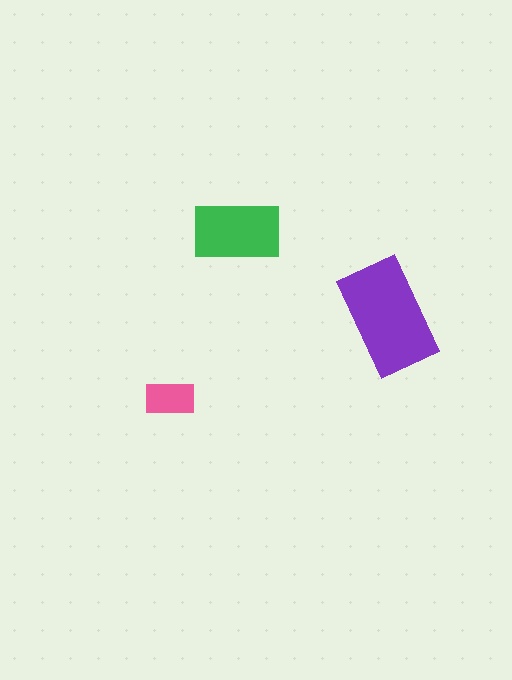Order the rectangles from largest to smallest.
the purple one, the green one, the pink one.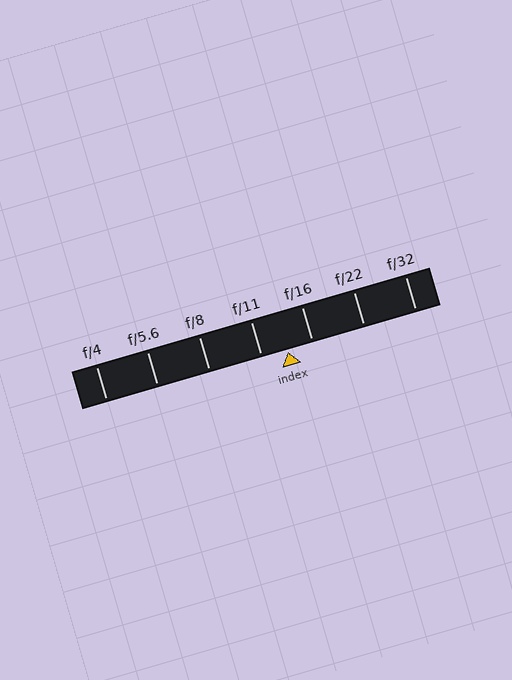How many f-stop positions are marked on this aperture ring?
There are 7 f-stop positions marked.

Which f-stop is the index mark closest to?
The index mark is closest to f/16.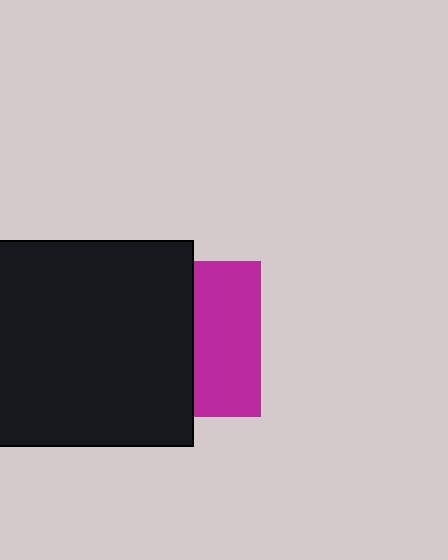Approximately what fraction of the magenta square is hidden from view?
Roughly 57% of the magenta square is hidden behind the black rectangle.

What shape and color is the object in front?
The object in front is a black rectangle.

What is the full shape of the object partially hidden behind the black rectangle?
The partially hidden object is a magenta square.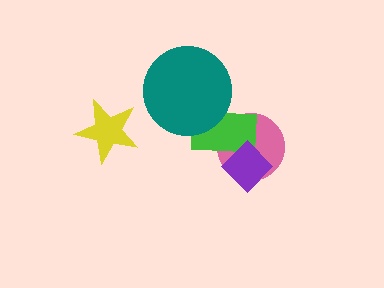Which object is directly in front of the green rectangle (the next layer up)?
The teal circle is directly in front of the green rectangle.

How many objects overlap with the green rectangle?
3 objects overlap with the green rectangle.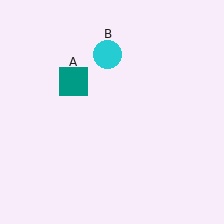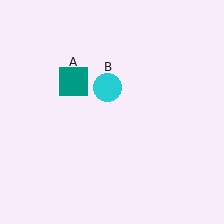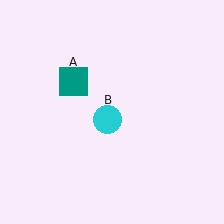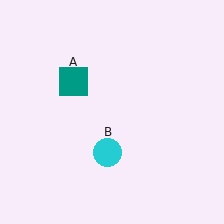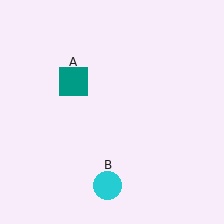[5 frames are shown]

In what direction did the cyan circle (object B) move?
The cyan circle (object B) moved down.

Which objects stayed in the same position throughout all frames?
Teal square (object A) remained stationary.